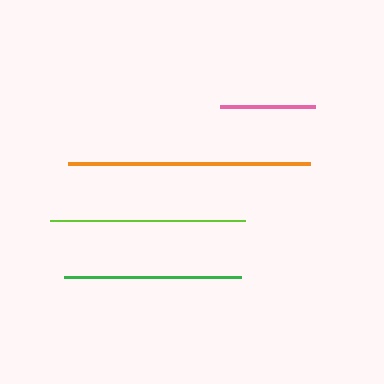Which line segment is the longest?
The orange line is the longest at approximately 242 pixels.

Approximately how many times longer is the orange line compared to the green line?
The orange line is approximately 1.4 times the length of the green line.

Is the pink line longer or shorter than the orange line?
The orange line is longer than the pink line.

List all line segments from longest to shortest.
From longest to shortest: orange, lime, green, pink.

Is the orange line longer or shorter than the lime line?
The orange line is longer than the lime line.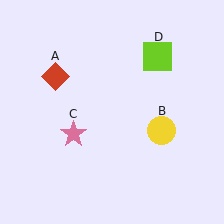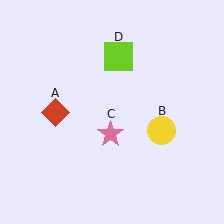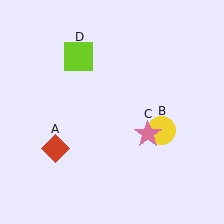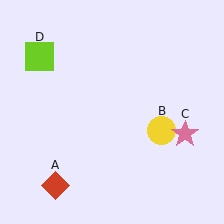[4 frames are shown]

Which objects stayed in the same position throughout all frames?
Yellow circle (object B) remained stationary.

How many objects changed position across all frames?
3 objects changed position: red diamond (object A), pink star (object C), lime square (object D).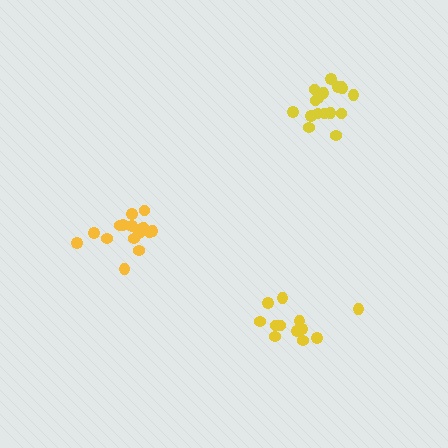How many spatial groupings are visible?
There are 3 spatial groupings.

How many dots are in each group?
Group 1: 17 dots, Group 2: 16 dots, Group 3: 12 dots (45 total).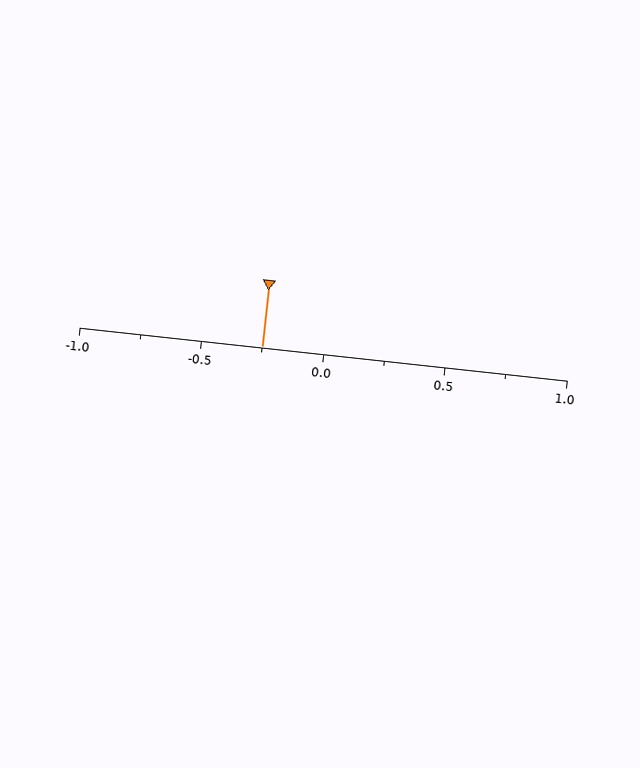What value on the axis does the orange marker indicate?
The marker indicates approximately -0.25.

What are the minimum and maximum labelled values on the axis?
The axis runs from -1.0 to 1.0.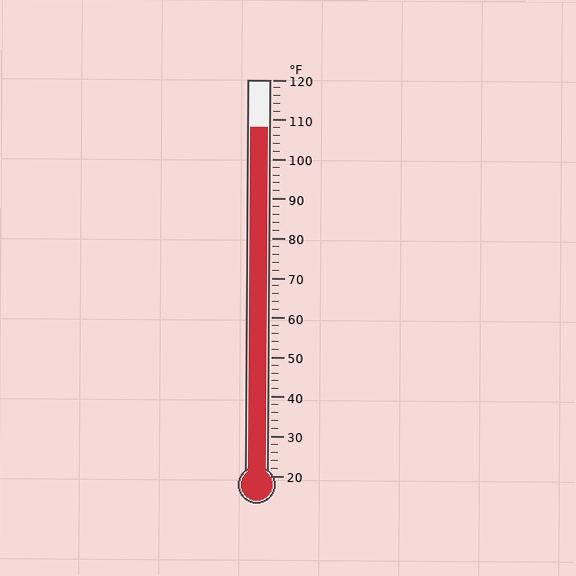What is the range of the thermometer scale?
The thermometer scale ranges from 20°F to 120°F.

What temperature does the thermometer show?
The thermometer shows approximately 108°F.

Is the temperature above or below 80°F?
The temperature is above 80°F.